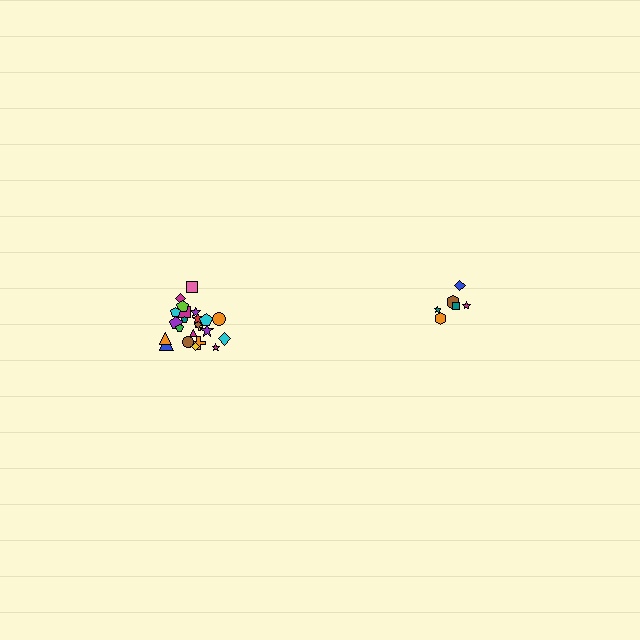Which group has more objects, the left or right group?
The left group.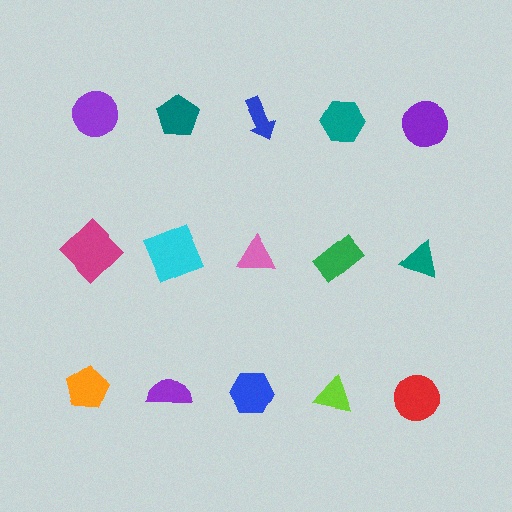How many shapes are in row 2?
5 shapes.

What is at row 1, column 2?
A teal pentagon.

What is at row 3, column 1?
An orange pentagon.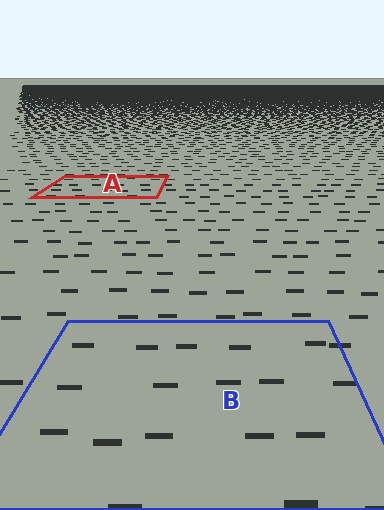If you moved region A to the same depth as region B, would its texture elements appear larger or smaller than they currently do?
They would appear larger. At a closer depth, the same texture elements are projected at a bigger on-screen size.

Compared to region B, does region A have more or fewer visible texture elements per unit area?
Region A has more texture elements per unit area — they are packed more densely because it is farther away.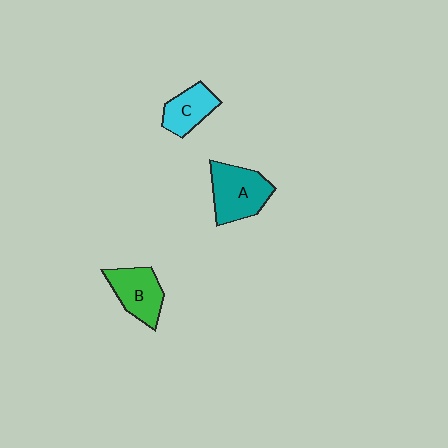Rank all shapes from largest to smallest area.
From largest to smallest: A (teal), B (green), C (cyan).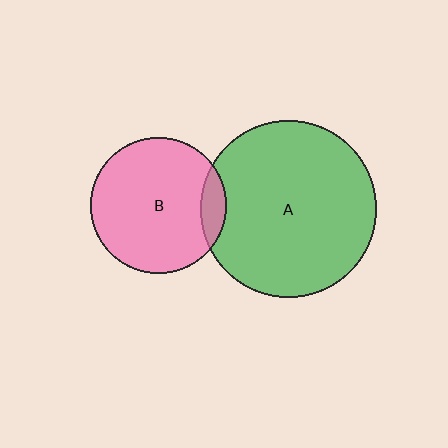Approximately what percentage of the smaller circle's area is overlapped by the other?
Approximately 10%.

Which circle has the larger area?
Circle A (green).